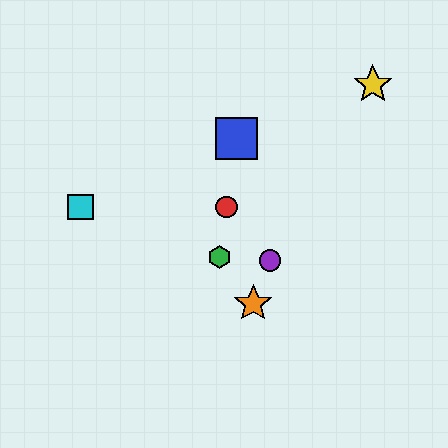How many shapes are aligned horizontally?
2 shapes (the red circle, the cyan square) are aligned horizontally.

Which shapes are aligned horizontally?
The red circle, the cyan square are aligned horizontally.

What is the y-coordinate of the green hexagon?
The green hexagon is at y≈257.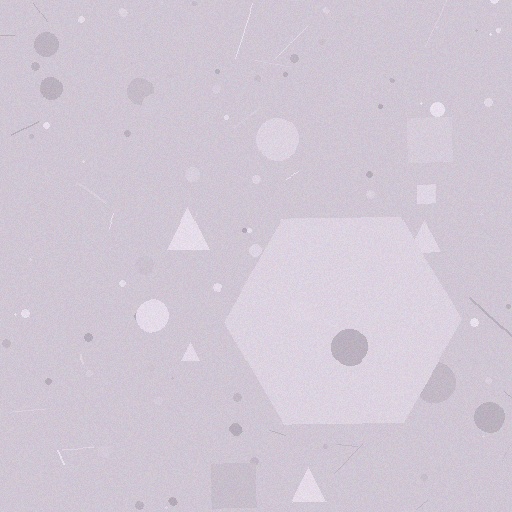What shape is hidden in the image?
A hexagon is hidden in the image.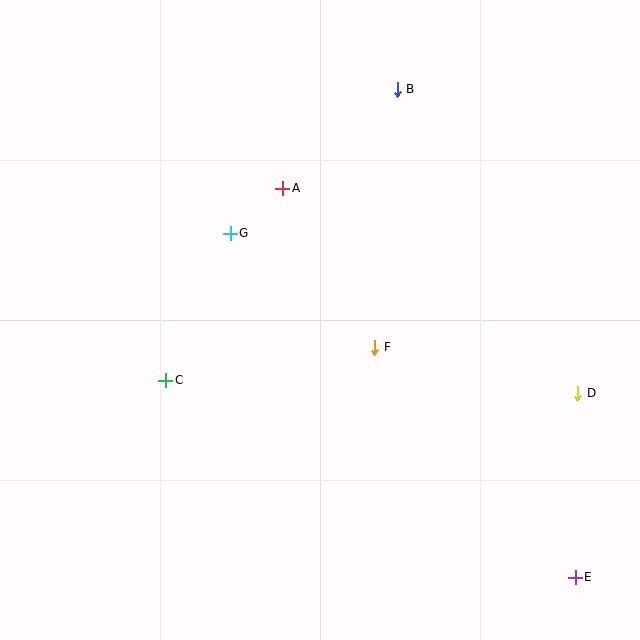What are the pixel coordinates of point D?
Point D is at (578, 393).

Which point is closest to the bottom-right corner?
Point E is closest to the bottom-right corner.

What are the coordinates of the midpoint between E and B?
The midpoint between E and B is at (486, 333).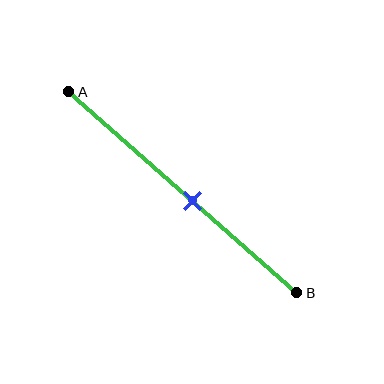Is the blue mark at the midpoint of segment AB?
No, the mark is at about 55% from A, not at the 50% midpoint.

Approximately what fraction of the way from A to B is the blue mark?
The blue mark is approximately 55% of the way from A to B.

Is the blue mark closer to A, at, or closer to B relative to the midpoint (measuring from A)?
The blue mark is closer to point B than the midpoint of segment AB.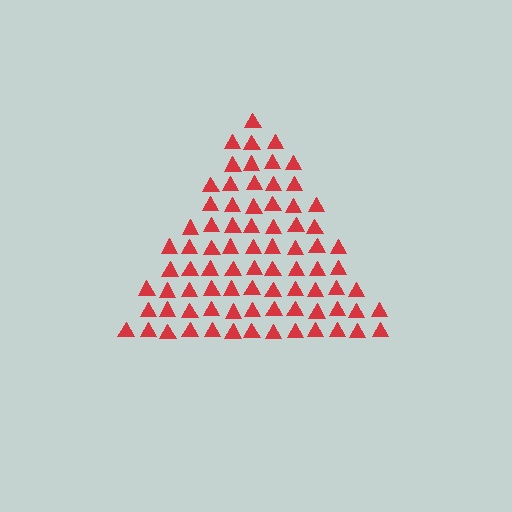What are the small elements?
The small elements are triangles.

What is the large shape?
The large shape is a triangle.